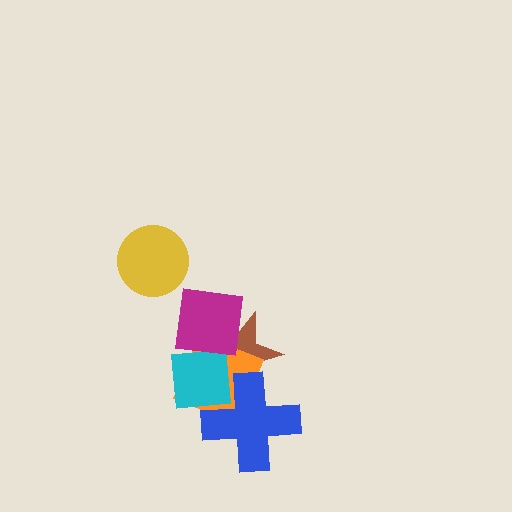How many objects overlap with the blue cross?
3 objects overlap with the blue cross.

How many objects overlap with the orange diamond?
4 objects overlap with the orange diamond.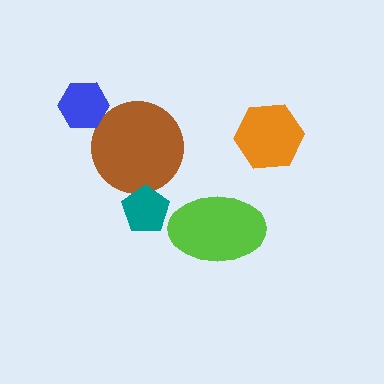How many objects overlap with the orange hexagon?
0 objects overlap with the orange hexagon.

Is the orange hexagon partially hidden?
No, no other shape covers it.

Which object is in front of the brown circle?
The teal pentagon is in front of the brown circle.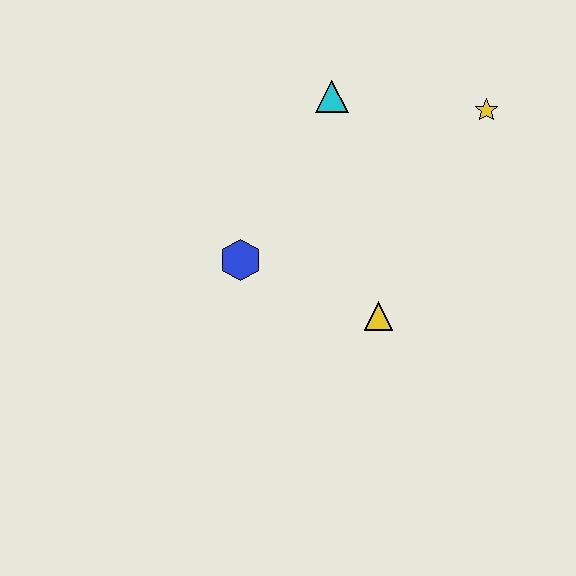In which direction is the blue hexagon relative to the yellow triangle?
The blue hexagon is to the left of the yellow triangle.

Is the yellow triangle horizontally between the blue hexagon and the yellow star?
Yes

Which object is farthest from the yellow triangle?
The yellow star is farthest from the yellow triangle.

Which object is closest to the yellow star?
The cyan triangle is closest to the yellow star.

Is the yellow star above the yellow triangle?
Yes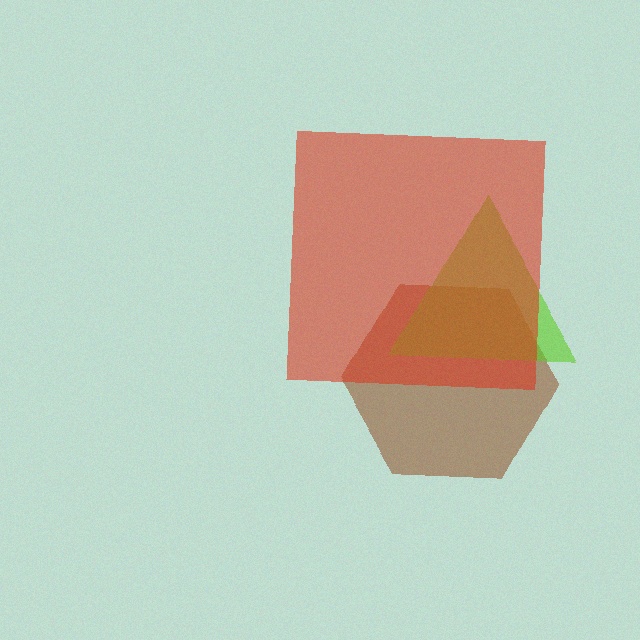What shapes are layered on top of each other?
The layered shapes are: a brown hexagon, a lime triangle, a red square.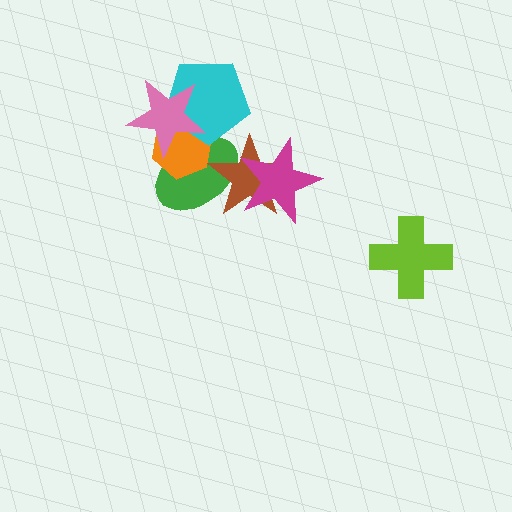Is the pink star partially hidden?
No, no other shape covers it.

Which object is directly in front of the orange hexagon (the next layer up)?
The cyan pentagon is directly in front of the orange hexagon.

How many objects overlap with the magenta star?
1 object overlaps with the magenta star.